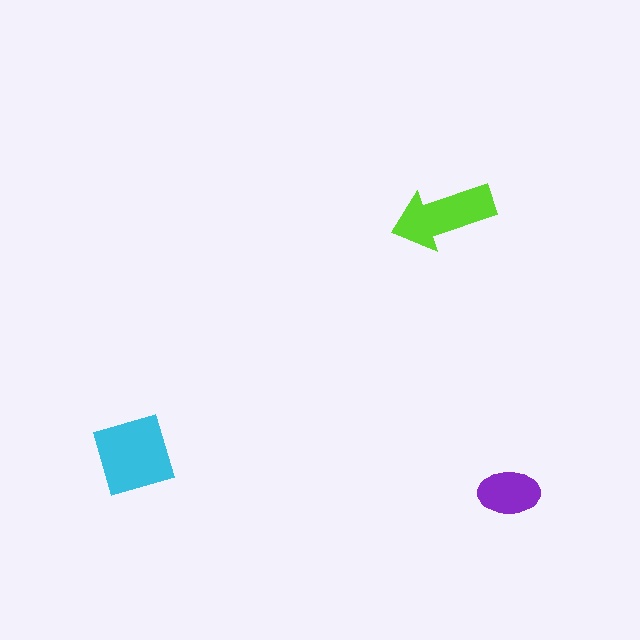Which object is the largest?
The cyan square.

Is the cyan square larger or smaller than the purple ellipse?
Larger.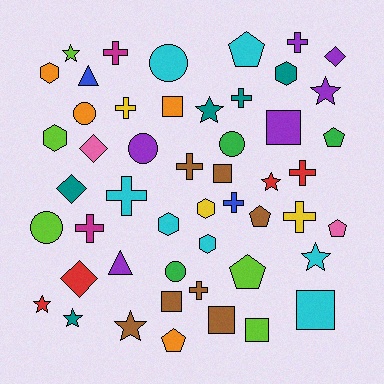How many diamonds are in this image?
There are 4 diamonds.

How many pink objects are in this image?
There are 2 pink objects.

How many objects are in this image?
There are 50 objects.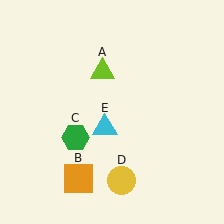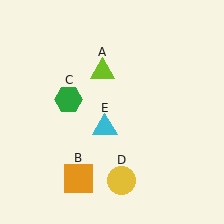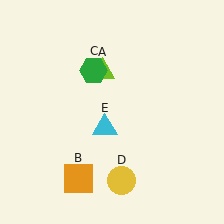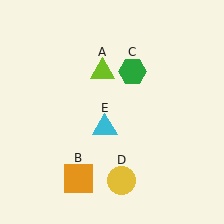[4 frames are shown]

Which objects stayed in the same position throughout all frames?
Lime triangle (object A) and orange square (object B) and yellow circle (object D) and cyan triangle (object E) remained stationary.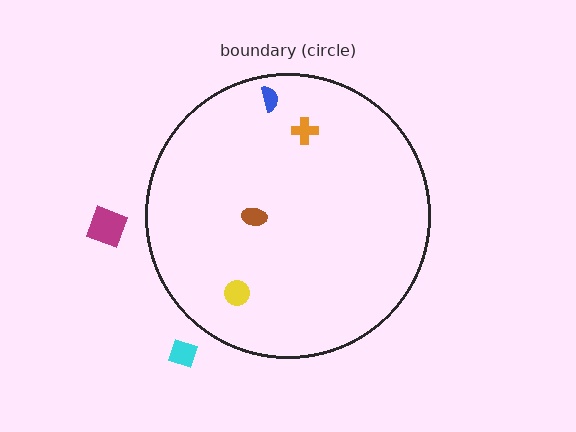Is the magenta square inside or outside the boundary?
Outside.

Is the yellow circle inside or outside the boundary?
Inside.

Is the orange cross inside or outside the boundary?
Inside.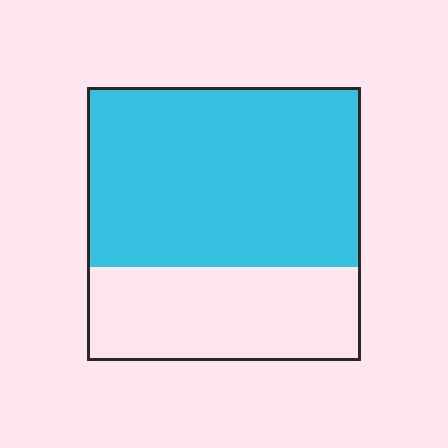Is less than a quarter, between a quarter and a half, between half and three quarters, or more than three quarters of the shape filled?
Between half and three quarters.